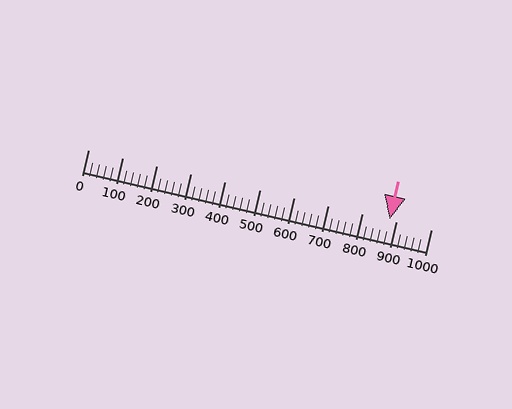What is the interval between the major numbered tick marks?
The major tick marks are spaced 100 units apart.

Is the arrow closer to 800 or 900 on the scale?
The arrow is closer to 900.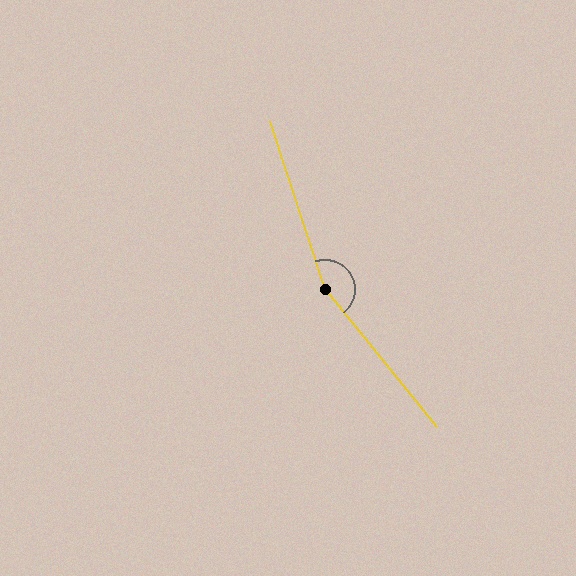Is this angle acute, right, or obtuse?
It is obtuse.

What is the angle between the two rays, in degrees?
Approximately 159 degrees.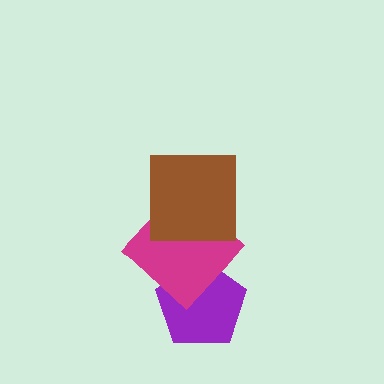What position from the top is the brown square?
The brown square is 1st from the top.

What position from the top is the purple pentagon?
The purple pentagon is 3rd from the top.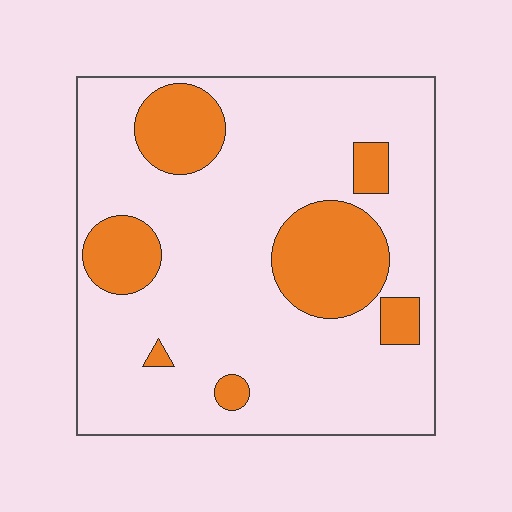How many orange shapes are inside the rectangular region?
7.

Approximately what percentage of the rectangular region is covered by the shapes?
Approximately 20%.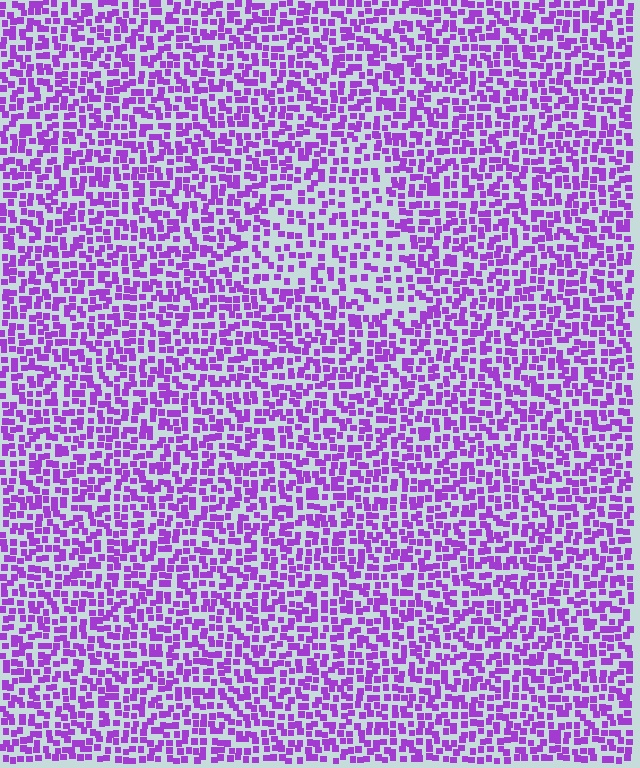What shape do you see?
I see a triangle.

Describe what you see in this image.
The image contains small purple elements arranged at two different densities. A triangle-shaped region is visible where the elements are less densely packed than the surrounding area.